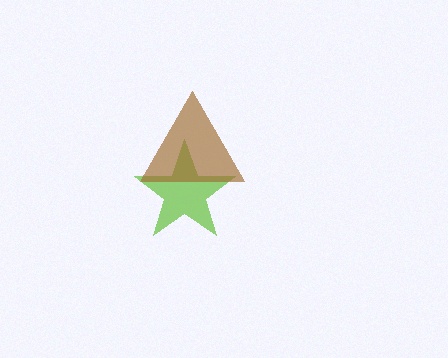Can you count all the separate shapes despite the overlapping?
Yes, there are 2 separate shapes.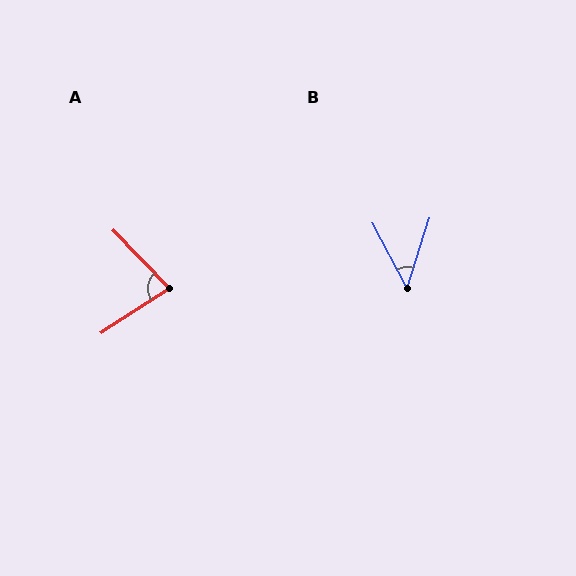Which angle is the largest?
A, at approximately 79 degrees.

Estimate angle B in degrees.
Approximately 45 degrees.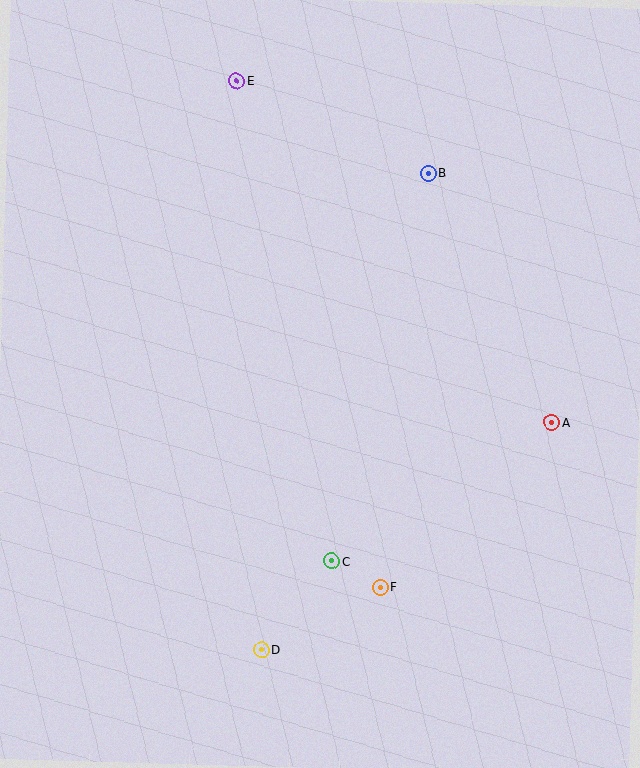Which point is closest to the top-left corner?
Point E is closest to the top-left corner.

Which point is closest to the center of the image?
Point C at (332, 561) is closest to the center.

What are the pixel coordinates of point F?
Point F is at (380, 587).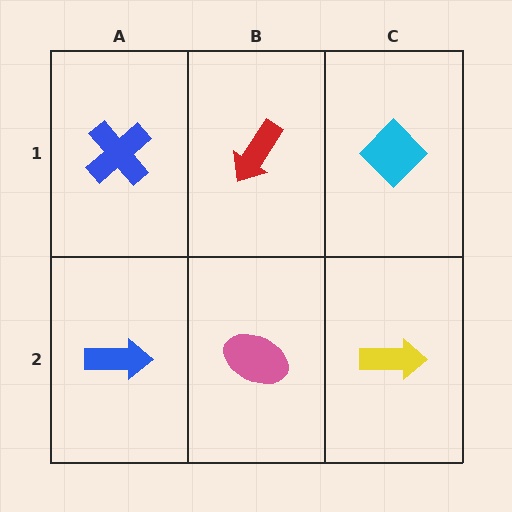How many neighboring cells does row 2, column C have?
2.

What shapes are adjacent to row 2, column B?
A red arrow (row 1, column B), a blue arrow (row 2, column A), a yellow arrow (row 2, column C).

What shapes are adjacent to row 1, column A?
A blue arrow (row 2, column A), a red arrow (row 1, column B).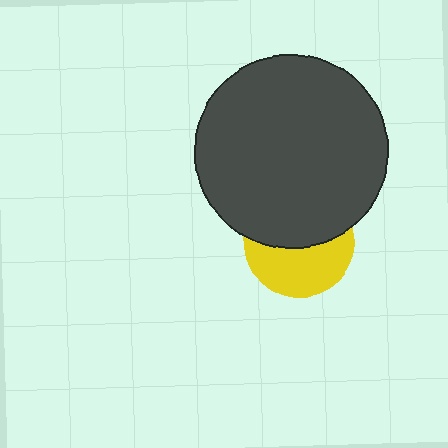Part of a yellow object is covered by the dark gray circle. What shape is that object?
It is a circle.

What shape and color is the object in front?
The object in front is a dark gray circle.